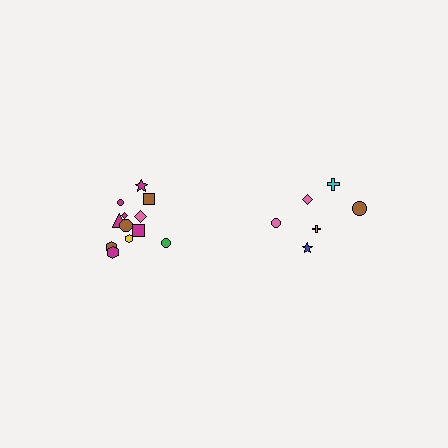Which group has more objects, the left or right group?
The left group.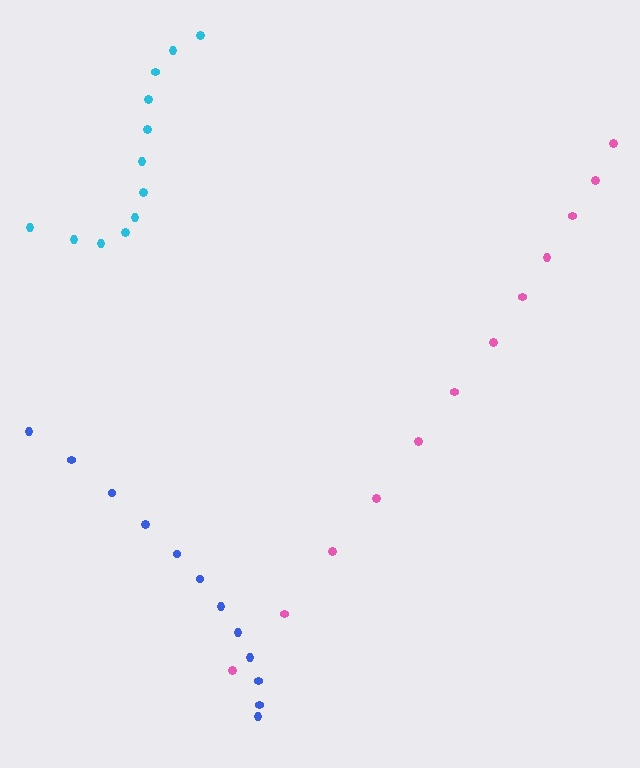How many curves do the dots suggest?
There are 3 distinct paths.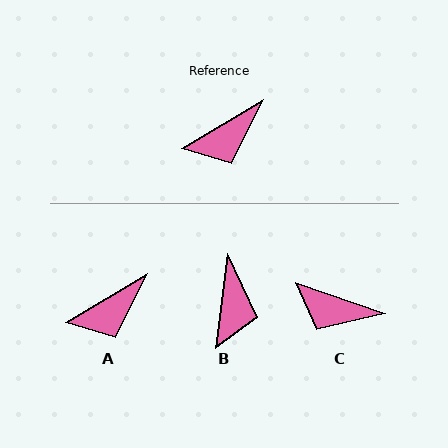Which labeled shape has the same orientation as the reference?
A.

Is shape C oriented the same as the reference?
No, it is off by about 50 degrees.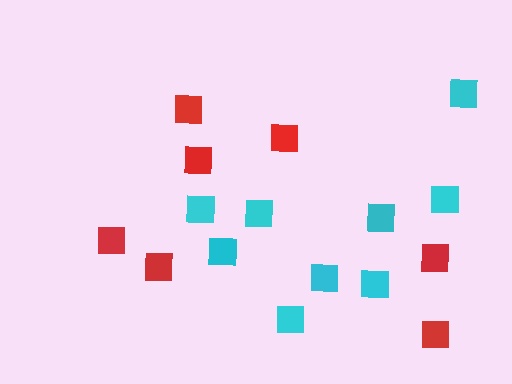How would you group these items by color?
There are 2 groups: one group of red squares (7) and one group of cyan squares (9).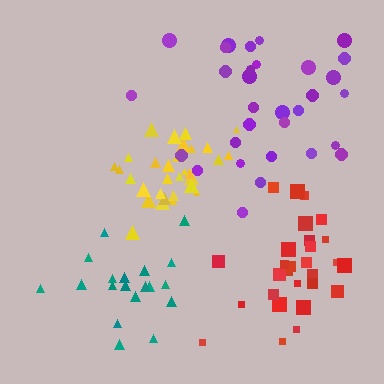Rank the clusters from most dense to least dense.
yellow, red, teal, purple.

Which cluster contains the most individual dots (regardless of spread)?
Yellow (31).